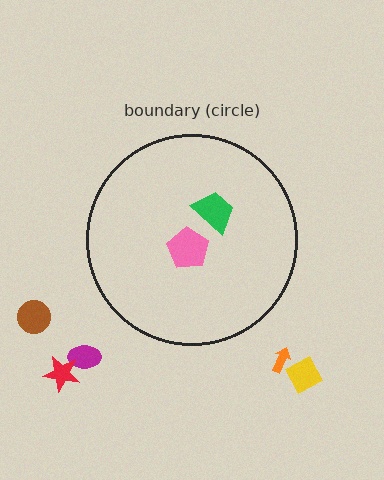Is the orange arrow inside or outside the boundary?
Outside.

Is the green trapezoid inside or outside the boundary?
Inside.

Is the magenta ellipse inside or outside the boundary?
Outside.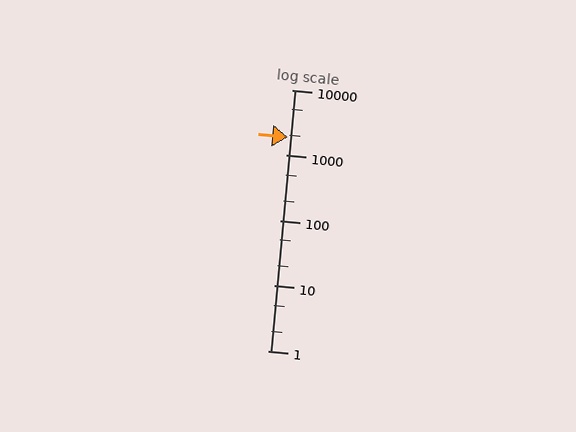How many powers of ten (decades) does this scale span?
The scale spans 4 decades, from 1 to 10000.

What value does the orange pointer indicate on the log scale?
The pointer indicates approximately 1900.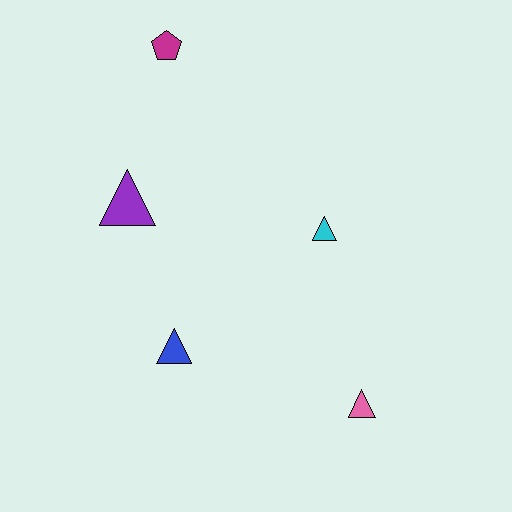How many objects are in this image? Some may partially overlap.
There are 5 objects.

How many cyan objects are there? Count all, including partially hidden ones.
There is 1 cyan object.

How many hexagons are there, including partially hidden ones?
There are no hexagons.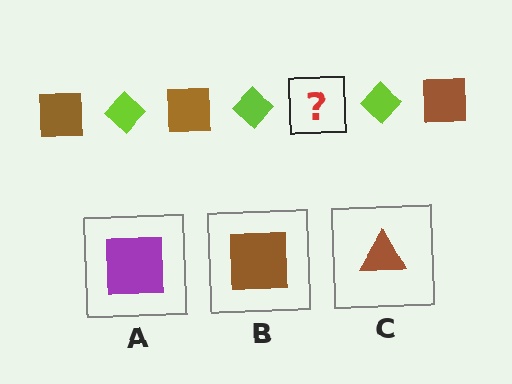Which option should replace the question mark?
Option B.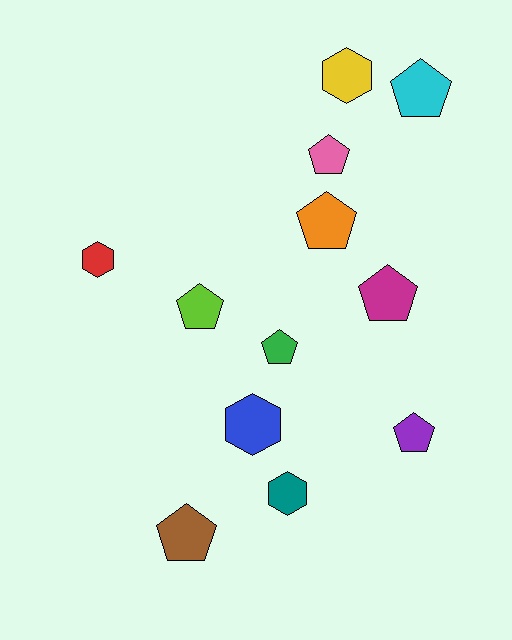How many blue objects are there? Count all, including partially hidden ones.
There is 1 blue object.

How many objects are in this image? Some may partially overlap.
There are 12 objects.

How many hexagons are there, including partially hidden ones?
There are 4 hexagons.